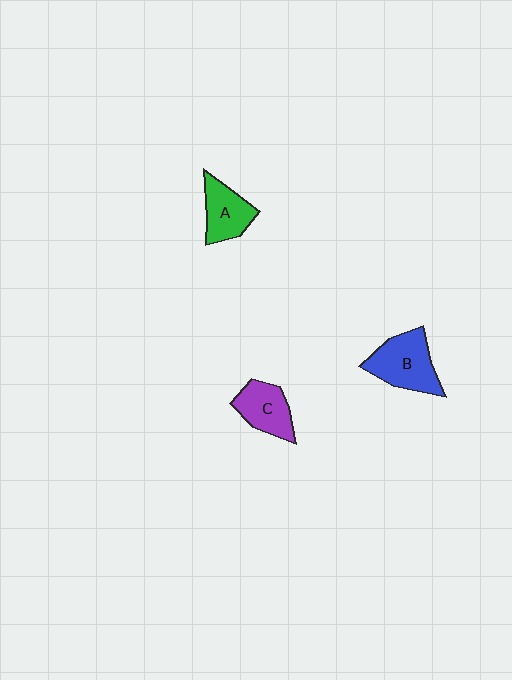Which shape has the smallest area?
Shape A (green).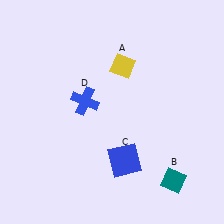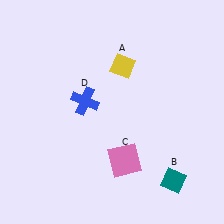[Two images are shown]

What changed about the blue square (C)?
In Image 1, C is blue. In Image 2, it changed to pink.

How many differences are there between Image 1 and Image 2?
There is 1 difference between the two images.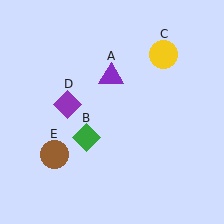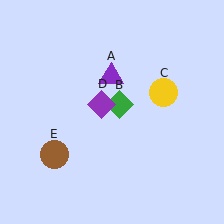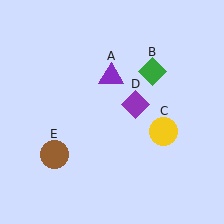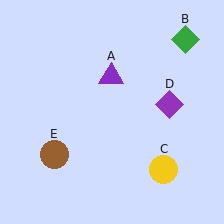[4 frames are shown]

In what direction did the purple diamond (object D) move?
The purple diamond (object D) moved right.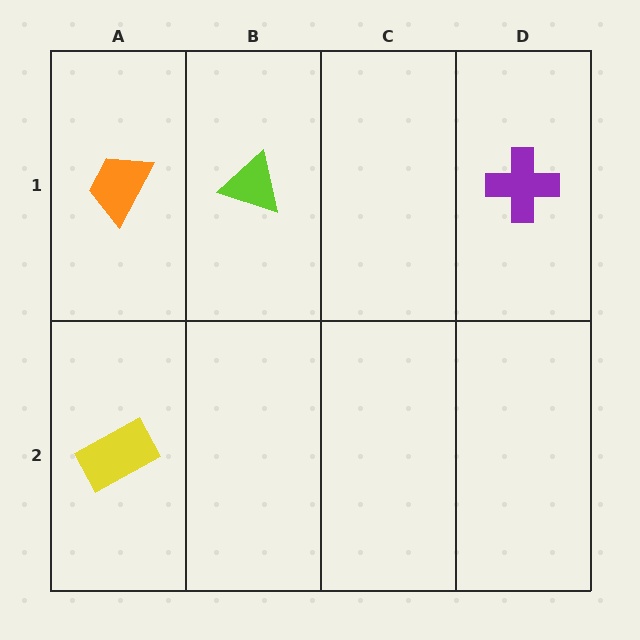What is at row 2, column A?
A yellow rectangle.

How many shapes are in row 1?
3 shapes.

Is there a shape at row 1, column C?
No, that cell is empty.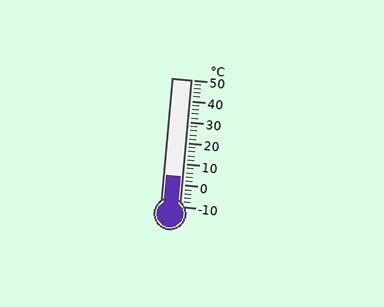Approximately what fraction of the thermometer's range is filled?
The thermometer is filled to approximately 25% of its range.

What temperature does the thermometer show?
The thermometer shows approximately 4°C.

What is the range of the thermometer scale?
The thermometer scale ranges from -10°C to 50°C.